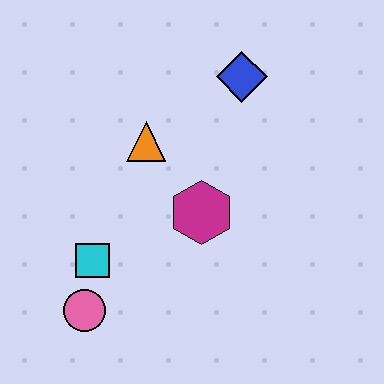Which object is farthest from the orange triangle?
The pink circle is farthest from the orange triangle.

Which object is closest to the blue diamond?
The orange triangle is closest to the blue diamond.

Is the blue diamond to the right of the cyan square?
Yes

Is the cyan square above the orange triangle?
No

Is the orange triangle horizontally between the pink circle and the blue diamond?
Yes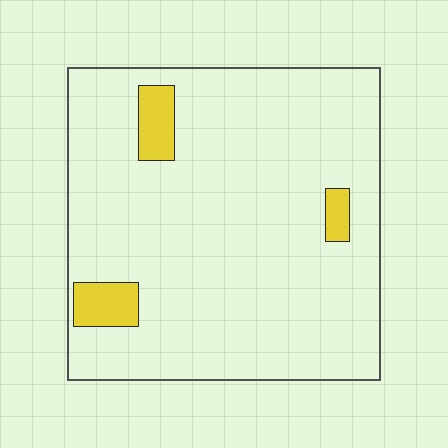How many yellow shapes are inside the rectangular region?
3.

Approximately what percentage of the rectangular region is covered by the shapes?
Approximately 5%.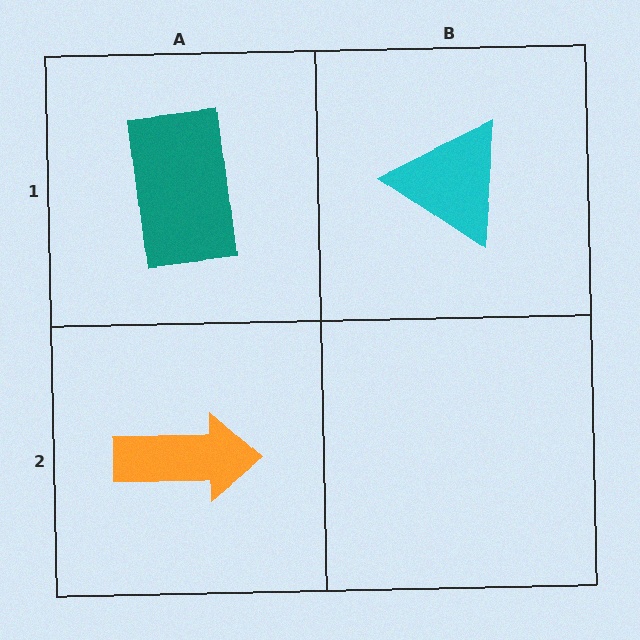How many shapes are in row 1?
2 shapes.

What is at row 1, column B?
A cyan triangle.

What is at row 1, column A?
A teal rectangle.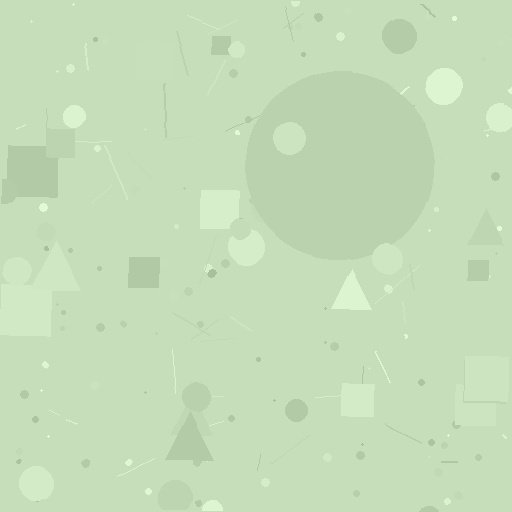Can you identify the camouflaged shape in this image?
The camouflaged shape is a circle.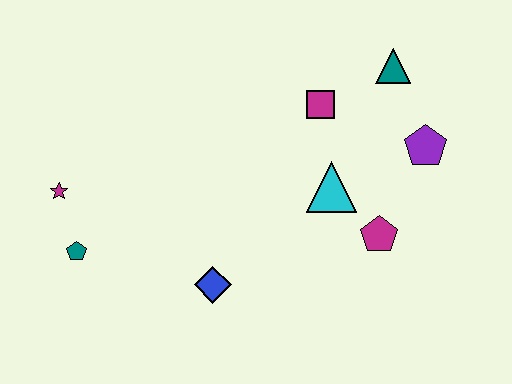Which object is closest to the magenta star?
The teal pentagon is closest to the magenta star.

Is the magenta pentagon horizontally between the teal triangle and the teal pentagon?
Yes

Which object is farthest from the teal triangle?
The teal pentagon is farthest from the teal triangle.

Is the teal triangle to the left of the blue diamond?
No